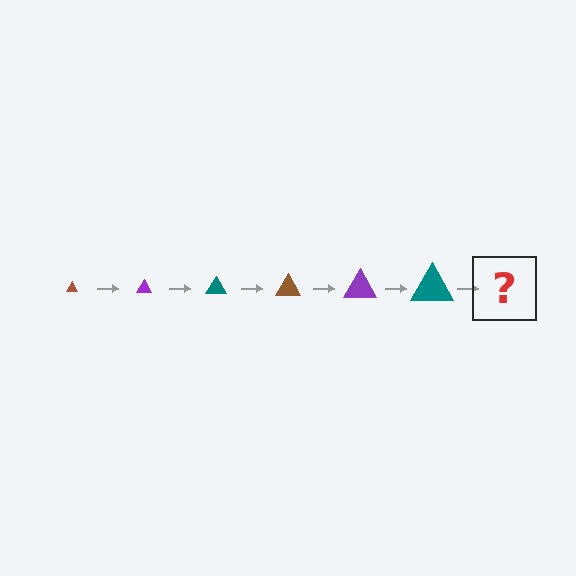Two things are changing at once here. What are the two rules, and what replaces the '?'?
The two rules are that the triangle grows larger each step and the color cycles through brown, purple, and teal. The '?' should be a brown triangle, larger than the previous one.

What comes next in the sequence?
The next element should be a brown triangle, larger than the previous one.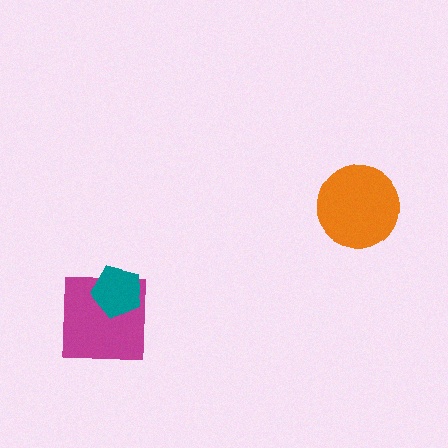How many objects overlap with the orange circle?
0 objects overlap with the orange circle.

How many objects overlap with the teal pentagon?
1 object overlaps with the teal pentagon.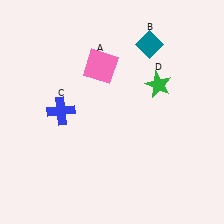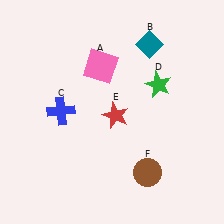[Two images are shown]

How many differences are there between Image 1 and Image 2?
There are 2 differences between the two images.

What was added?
A red star (E), a brown circle (F) were added in Image 2.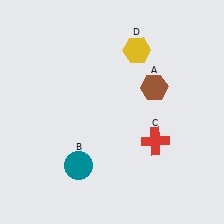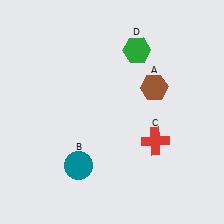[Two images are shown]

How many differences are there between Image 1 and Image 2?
There is 1 difference between the two images.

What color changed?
The hexagon (D) changed from yellow in Image 1 to green in Image 2.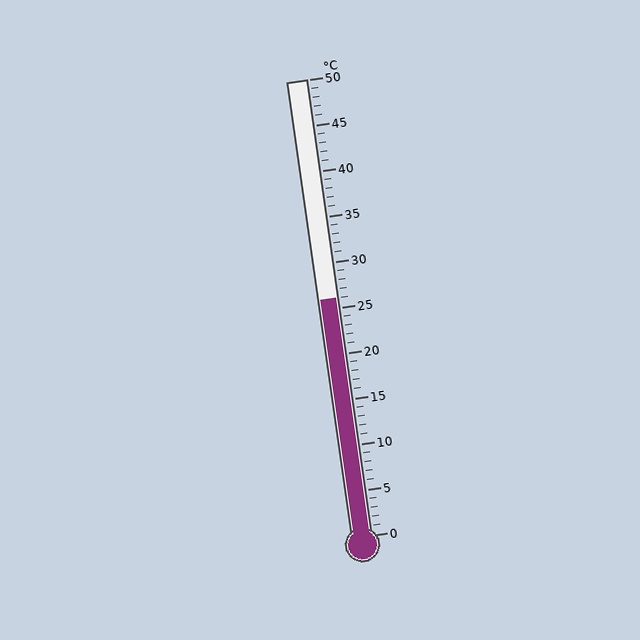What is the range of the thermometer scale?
The thermometer scale ranges from 0°C to 50°C.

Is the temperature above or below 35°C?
The temperature is below 35°C.